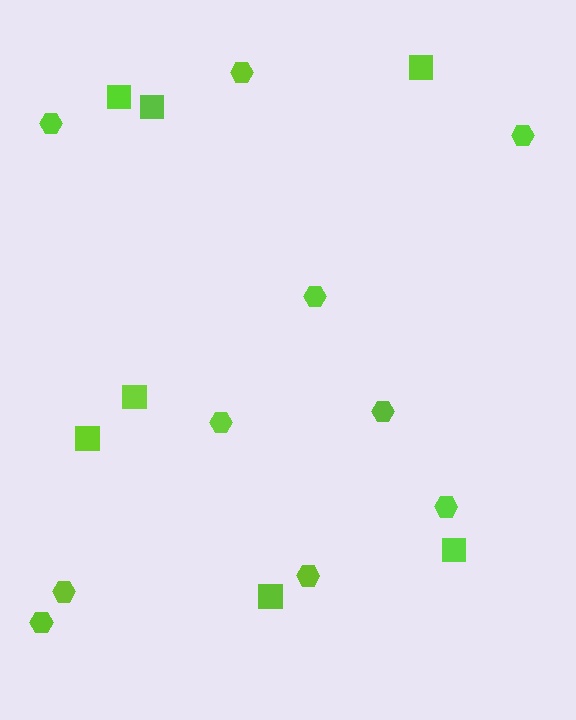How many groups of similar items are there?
There are 2 groups: one group of hexagons (10) and one group of squares (7).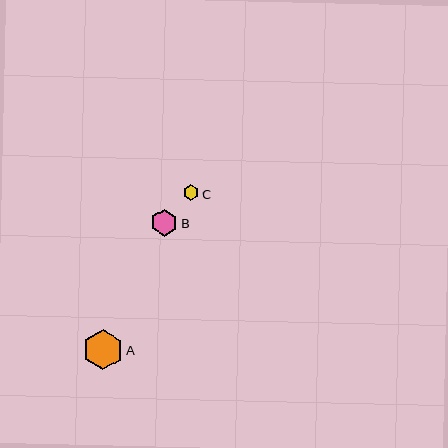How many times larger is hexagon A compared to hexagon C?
Hexagon A is approximately 2.6 times the size of hexagon C.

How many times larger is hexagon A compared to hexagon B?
Hexagon A is approximately 1.5 times the size of hexagon B.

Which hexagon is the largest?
Hexagon A is the largest with a size of approximately 40 pixels.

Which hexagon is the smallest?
Hexagon C is the smallest with a size of approximately 16 pixels.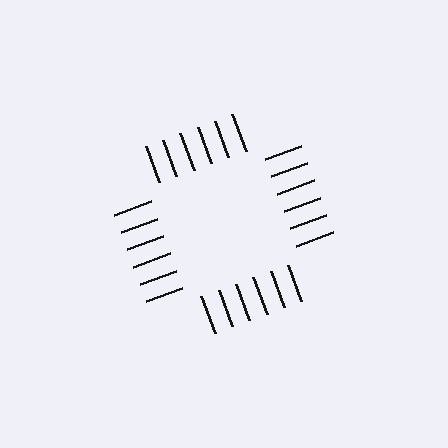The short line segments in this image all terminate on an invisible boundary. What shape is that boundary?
An illusory square — the line segments terminate on its edges but no continuous stroke is drawn.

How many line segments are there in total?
24 — 6 along each of the 4 edges.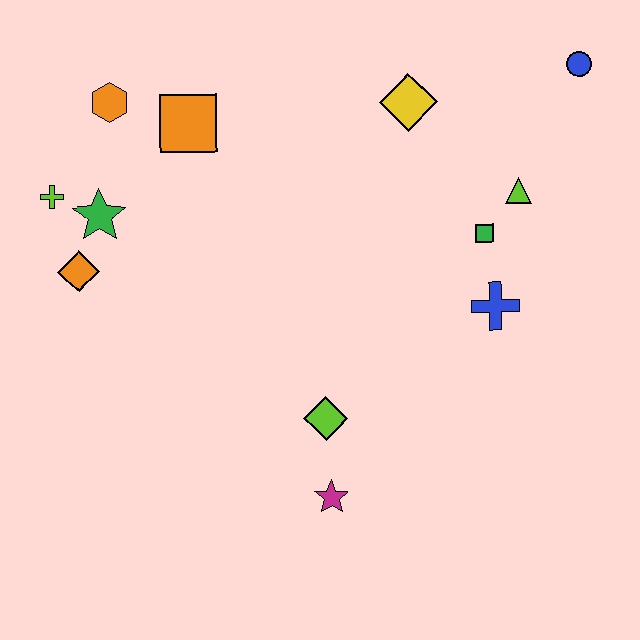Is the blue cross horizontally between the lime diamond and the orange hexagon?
No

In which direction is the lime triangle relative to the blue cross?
The lime triangle is above the blue cross.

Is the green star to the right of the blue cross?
No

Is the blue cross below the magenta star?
No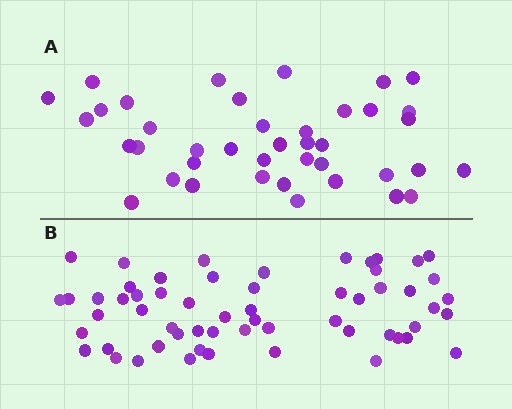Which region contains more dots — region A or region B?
Region B (the bottom region) has more dots.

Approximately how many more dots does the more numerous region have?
Region B has approximately 20 more dots than region A.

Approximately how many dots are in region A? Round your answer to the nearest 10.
About 40 dots.